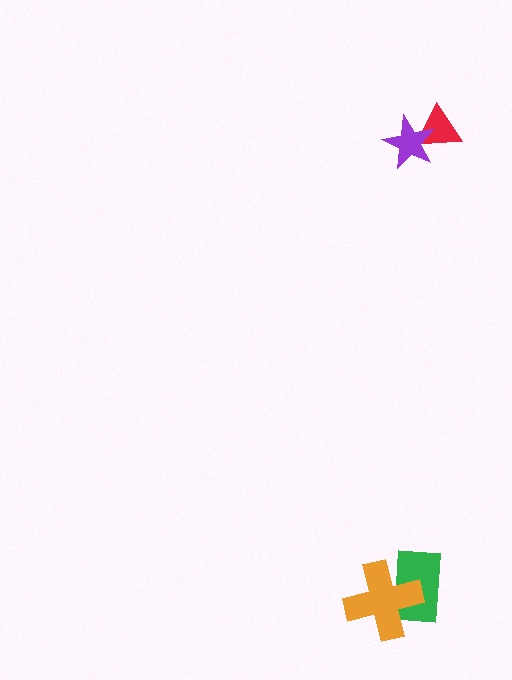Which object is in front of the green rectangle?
The orange cross is in front of the green rectangle.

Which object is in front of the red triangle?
The purple star is in front of the red triangle.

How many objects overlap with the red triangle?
1 object overlaps with the red triangle.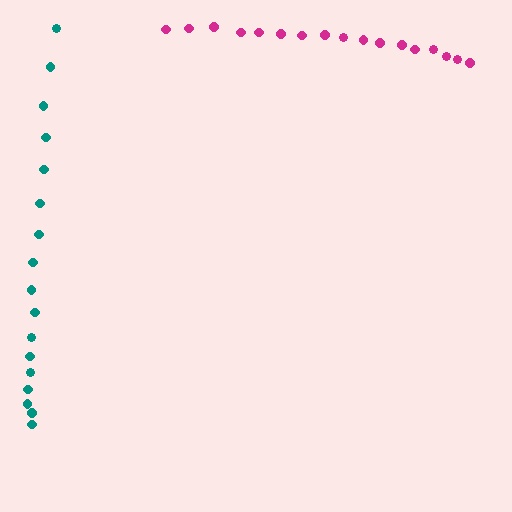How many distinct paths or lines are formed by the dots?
There are 2 distinct paths.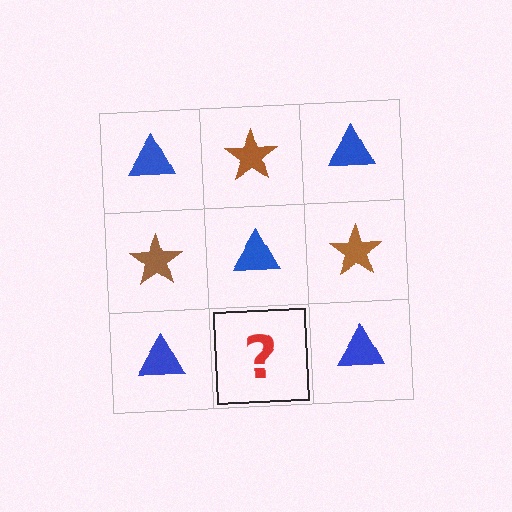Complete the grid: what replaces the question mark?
The question mark should be replaced with a brown star.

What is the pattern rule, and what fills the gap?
The rule is that it alternates blue triangle and brown star in a checkerboard pattern. The gap should be filled with a brown star.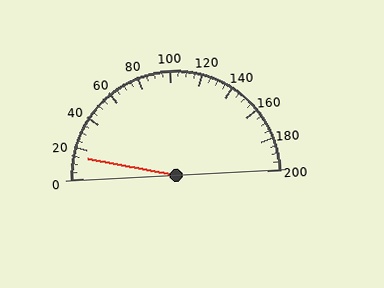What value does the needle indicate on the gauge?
The needle indicates approximately 15.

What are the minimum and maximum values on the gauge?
The gauge ranges from 0 to 200.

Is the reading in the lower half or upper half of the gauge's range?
The reading is in the lower half of the range (0 to 200).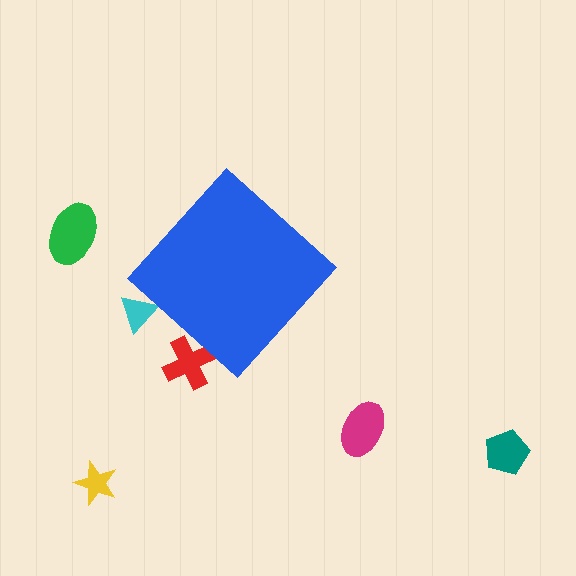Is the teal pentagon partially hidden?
No, the teal pentagon is fully visible.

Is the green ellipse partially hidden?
No, the green ellipse is fully visible.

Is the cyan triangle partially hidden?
Yes, the cyan triangle is partially hidden behind the blue diamond.